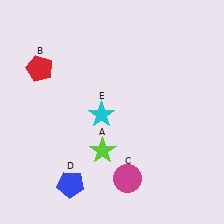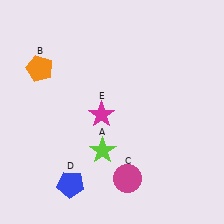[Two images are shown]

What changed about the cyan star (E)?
In Image 1, E is cyan. In Image 2, it changed to magenta.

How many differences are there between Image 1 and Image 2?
There are 2 differences between the two images.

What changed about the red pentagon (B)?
In Image 1, B is red. In Image 2, it changed to orange.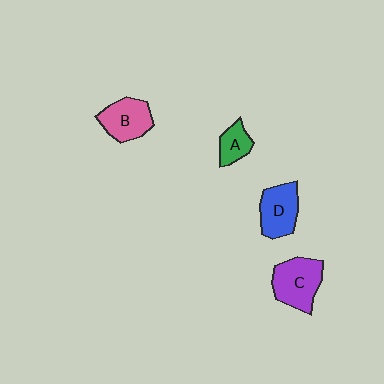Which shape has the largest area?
Shape C (purple).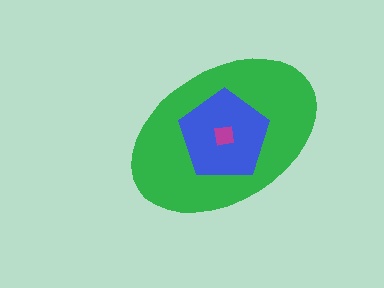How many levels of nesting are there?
3.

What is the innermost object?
The magenta square.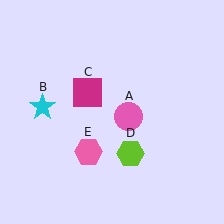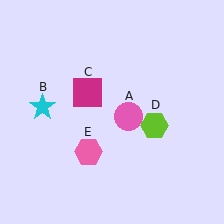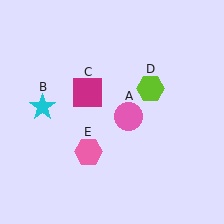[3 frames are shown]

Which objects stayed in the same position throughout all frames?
Pink circle (object A) and cyan star (object B) and magenta square (object C) and pink hexagon (object E) remained stationary.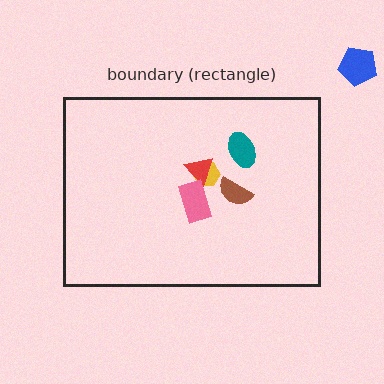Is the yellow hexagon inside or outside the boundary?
Inside.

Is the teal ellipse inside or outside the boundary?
Inside.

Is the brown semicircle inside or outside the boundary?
Inside.